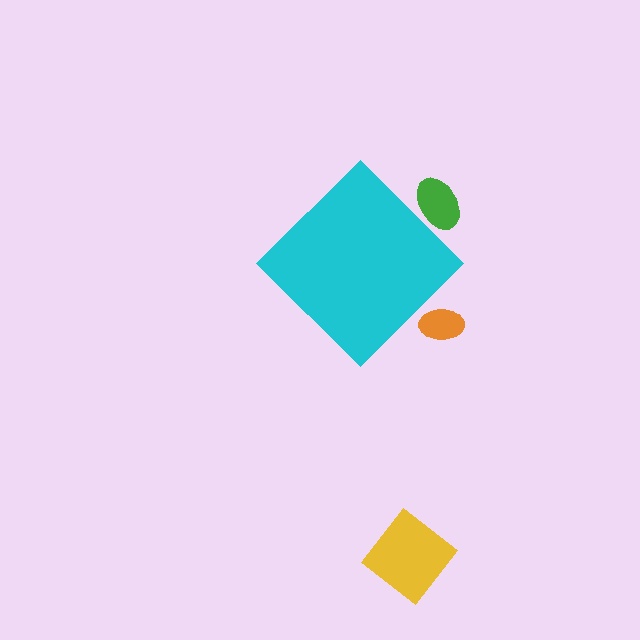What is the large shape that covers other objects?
A cyan diamond.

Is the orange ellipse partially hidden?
Yes, the orange ellipse is partially hidden behind the cyan diamond.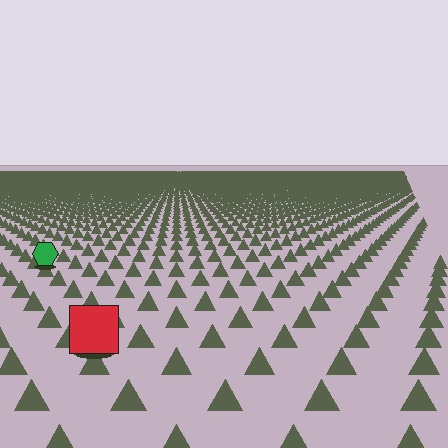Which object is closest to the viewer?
The red square is closest. The texture marks near it are larger and more spread out.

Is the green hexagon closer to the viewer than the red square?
No. The red square is closer — you can tell from the texture gradient: the ground texture is coarser near it.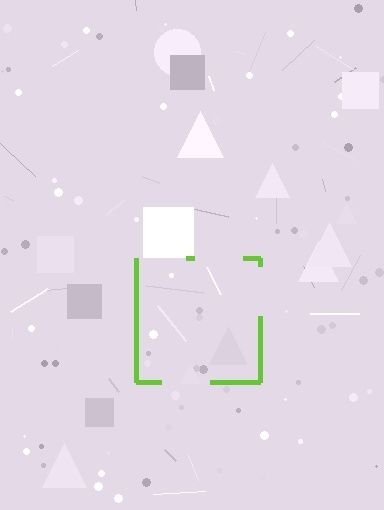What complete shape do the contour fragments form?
The contour fragments form a square.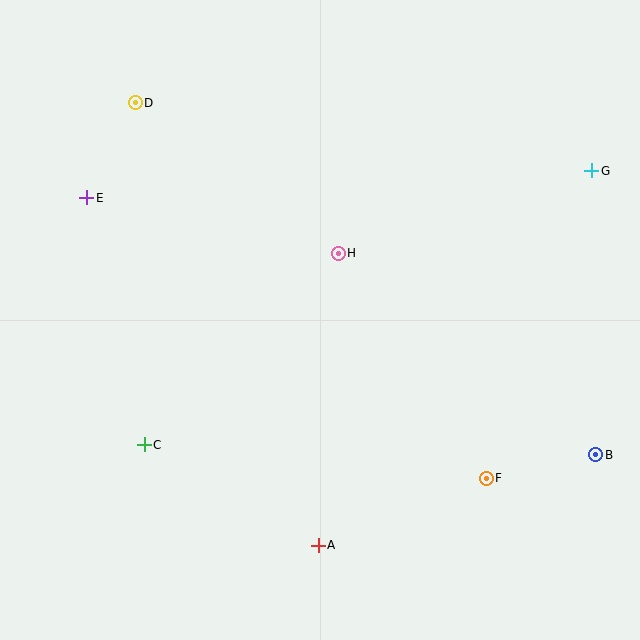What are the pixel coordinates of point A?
Point A is at (318, 545).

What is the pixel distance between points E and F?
The distance between E and F is 488 pixels.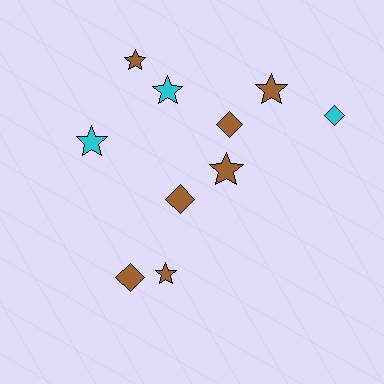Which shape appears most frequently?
Star, with 6 objects.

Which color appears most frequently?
Brown, with 7 objects.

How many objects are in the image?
There are 10 objects.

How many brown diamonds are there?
There are 3 brown diamonds.